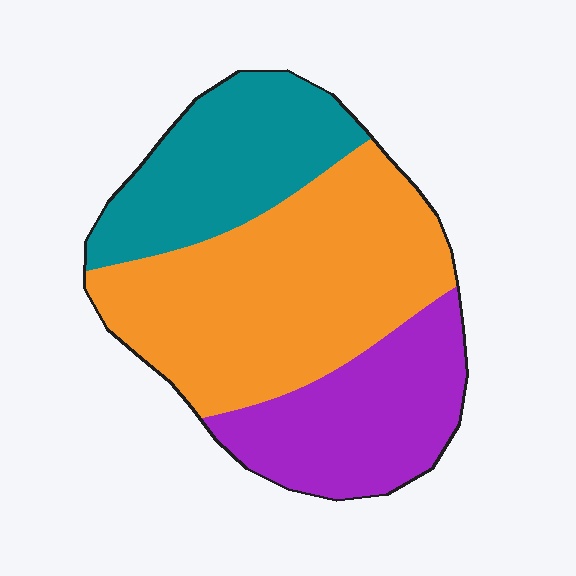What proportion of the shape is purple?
Purple covers roughly 25% of the shape.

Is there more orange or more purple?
Orange.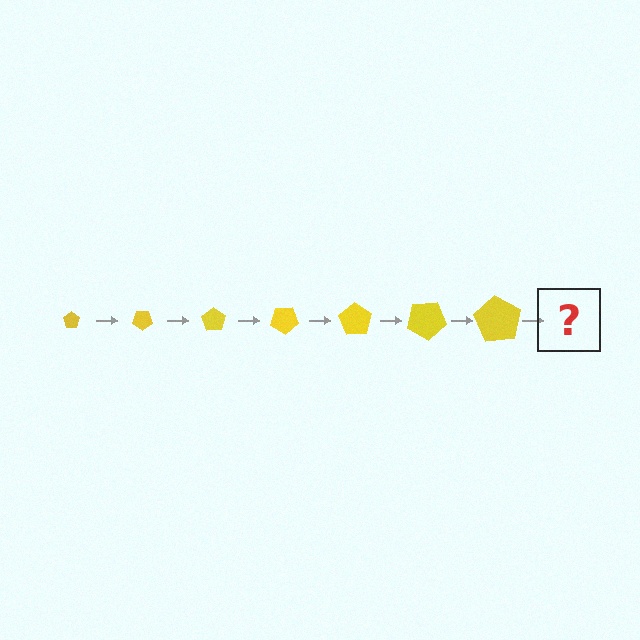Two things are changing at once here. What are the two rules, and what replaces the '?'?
The two rules are that the pentagon grows larger each step and it rotates 35 degrees each step. The '?' should be a pentagon, larger than the previous one and rotated 245 degrees from the start.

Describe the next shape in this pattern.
It should be a pentagon, larger than the previous one and rotated 245 degrees from the start.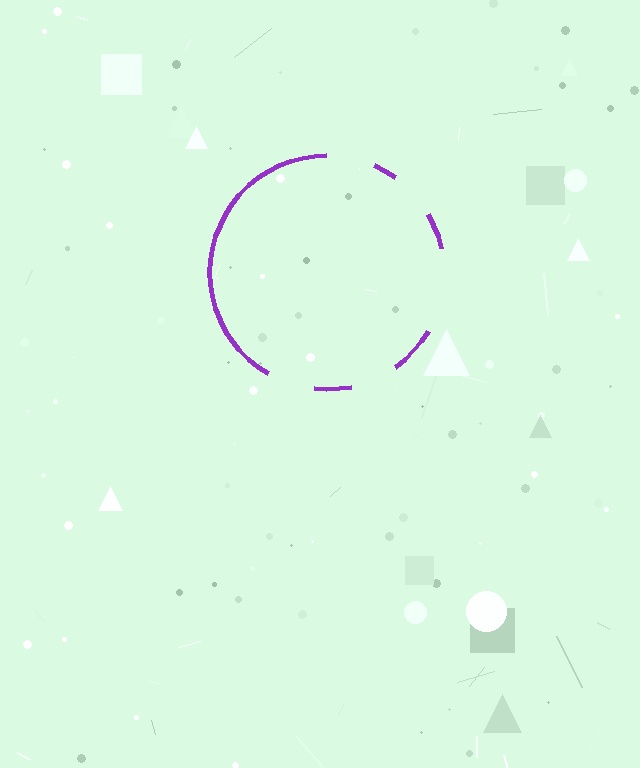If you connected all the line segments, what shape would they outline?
They would outline a circle.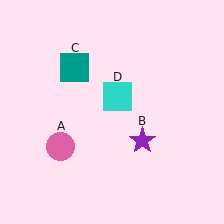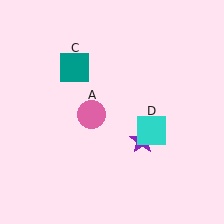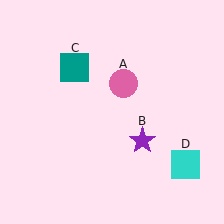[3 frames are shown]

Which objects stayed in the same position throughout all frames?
Purple star (object B) and teal square (object C) remained stationary.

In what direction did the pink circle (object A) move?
The pink circle (object A) moved up and to the right.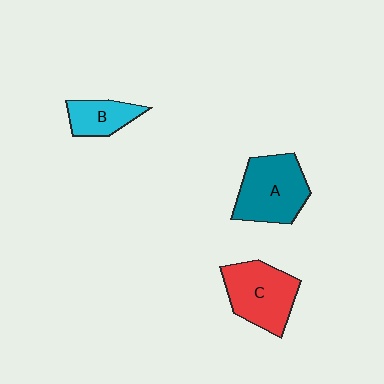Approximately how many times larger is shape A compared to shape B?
Approximately 1.9 times.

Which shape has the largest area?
Shape A (teal).